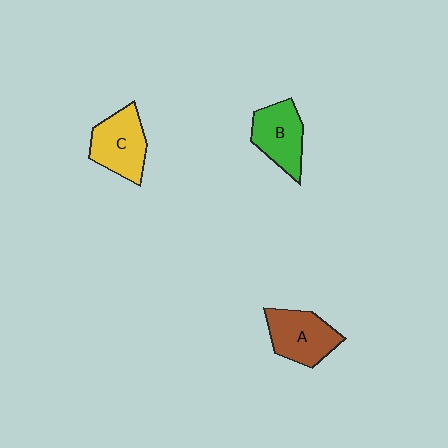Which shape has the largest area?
Shape C (yellow).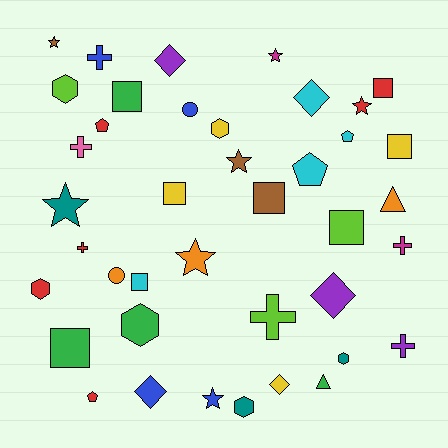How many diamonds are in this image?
There are 5 diamonds.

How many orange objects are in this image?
There are 3 orange objects.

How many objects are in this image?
There are 40 objects.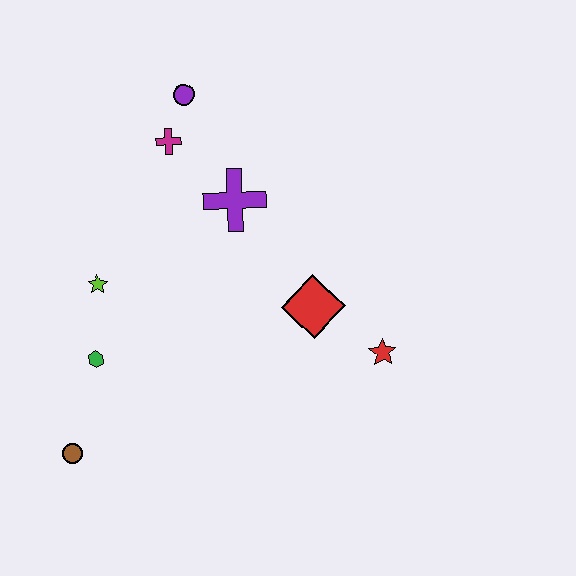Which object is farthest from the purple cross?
The brown circle is farthest from the purple cross.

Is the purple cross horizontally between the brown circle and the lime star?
No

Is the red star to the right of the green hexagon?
Yes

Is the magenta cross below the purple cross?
No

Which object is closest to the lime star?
The green hexagon is closest to the lime star.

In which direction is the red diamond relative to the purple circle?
The red diamond is below the purple circle.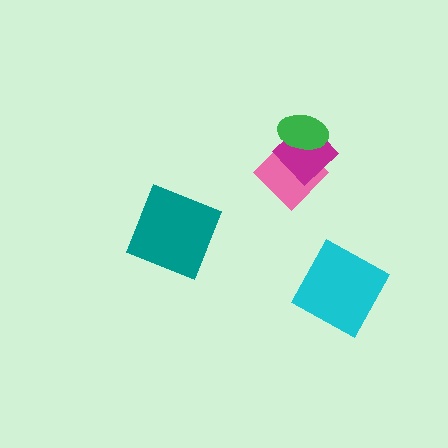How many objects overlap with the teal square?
0 objects overlap with the teal square.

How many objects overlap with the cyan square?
0 objects overlap with the cyan square.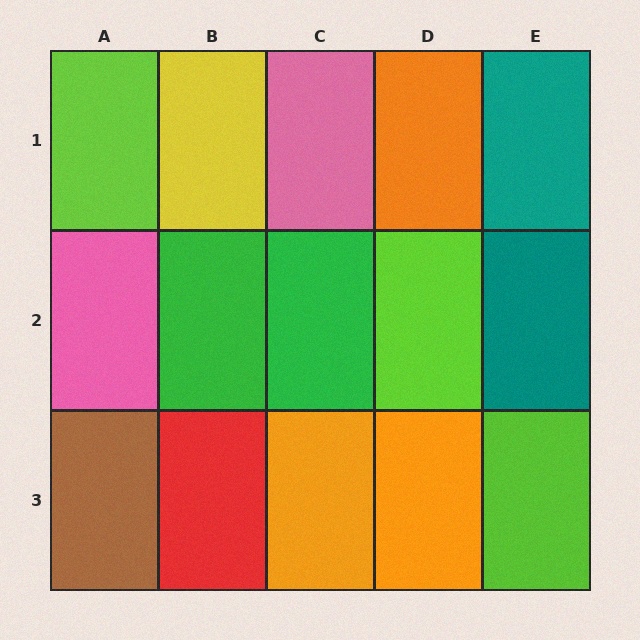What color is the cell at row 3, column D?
Orange.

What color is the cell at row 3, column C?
Orange.